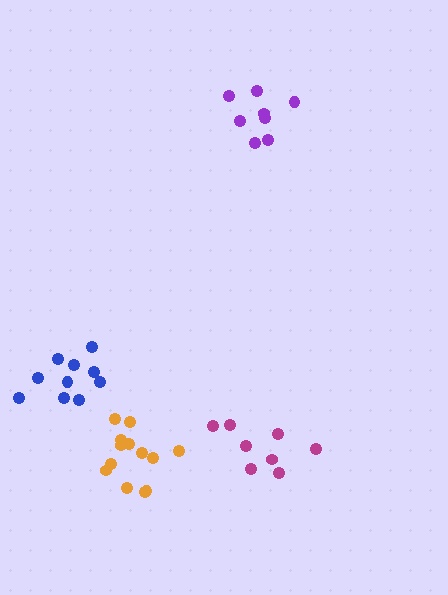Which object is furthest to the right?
The magenta cluster is rightmost.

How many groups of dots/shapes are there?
There are 4 groups.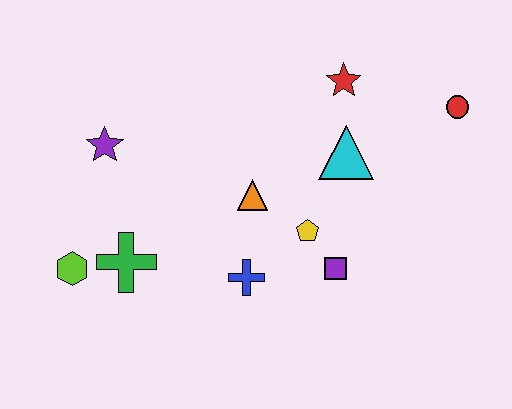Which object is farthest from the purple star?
The red circle is farthest from the purple star.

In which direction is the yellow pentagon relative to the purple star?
The yellow pentagon is to the right of the purple star.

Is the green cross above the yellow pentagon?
No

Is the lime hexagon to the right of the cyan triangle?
No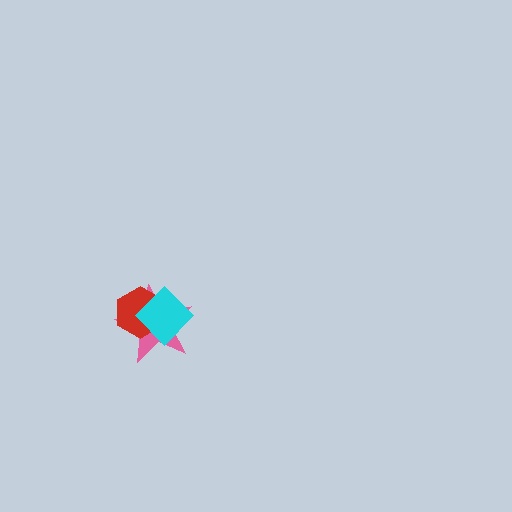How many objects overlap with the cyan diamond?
2 objects overlap with the cyan diamond.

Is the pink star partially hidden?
Yes, it is partially covered by another shape.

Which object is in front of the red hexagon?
The cyan diamond is in front of the red hexagon.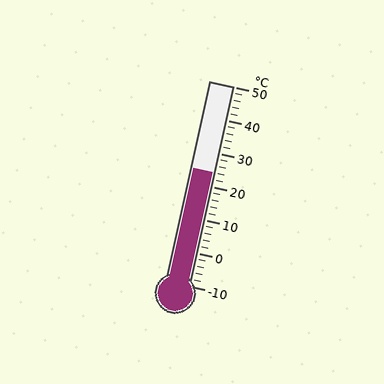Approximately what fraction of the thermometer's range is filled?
The thermometer is filled to approximately 55% of its range.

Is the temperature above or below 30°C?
The temperature is below 30°C.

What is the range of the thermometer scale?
The thermometer scale ranges from -10°C to 50°C.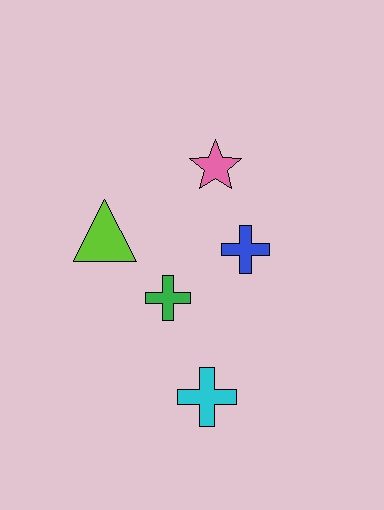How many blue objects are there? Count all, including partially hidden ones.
There is 1 blue object.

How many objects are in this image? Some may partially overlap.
There are 5 objects.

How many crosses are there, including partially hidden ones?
There are 3 crosses.